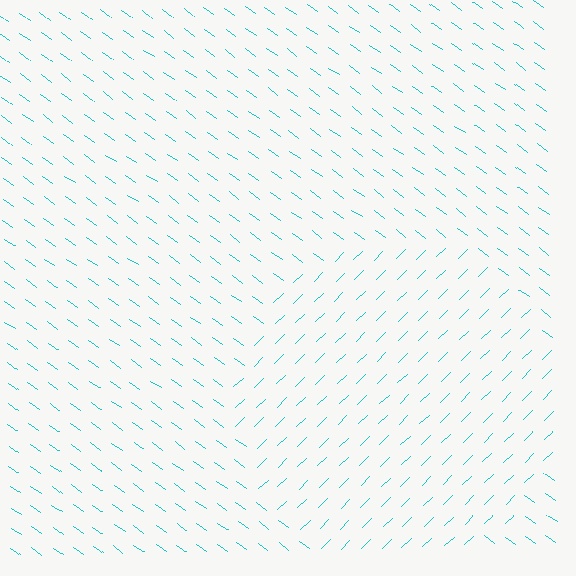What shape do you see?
I see a circle.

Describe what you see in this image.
The image is filled with small cyan line segments. A circle region in the image has lines oriented differently from the surrounding lines, creating a visible texture boundary.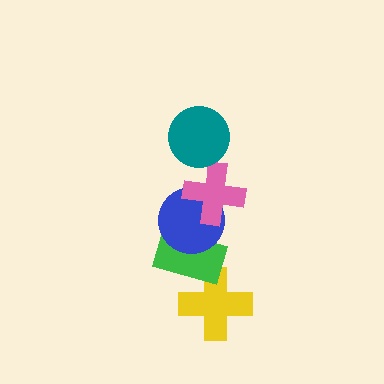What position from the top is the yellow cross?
The yellow cross is 5th from the top.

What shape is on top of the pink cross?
The teal circle is on top of the pink cross.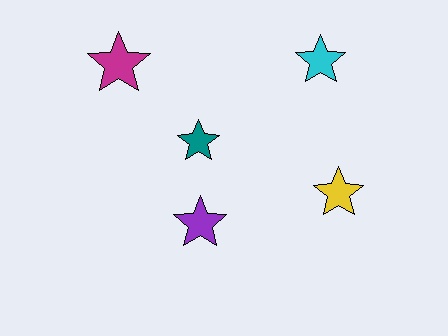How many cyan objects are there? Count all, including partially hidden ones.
There is 1 cyan object.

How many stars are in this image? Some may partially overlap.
There are 5 stars.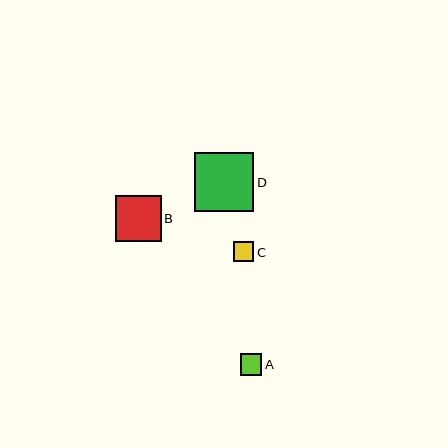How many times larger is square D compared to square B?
Square D is approximately 1.3 times the size of square B.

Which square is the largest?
Square D is the largest with a size of approximately 59 pixels.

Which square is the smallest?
Square C is the smallest with a size of approximately 20 pixels.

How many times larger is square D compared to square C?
Square D is approximately 2.9 times the size of square C.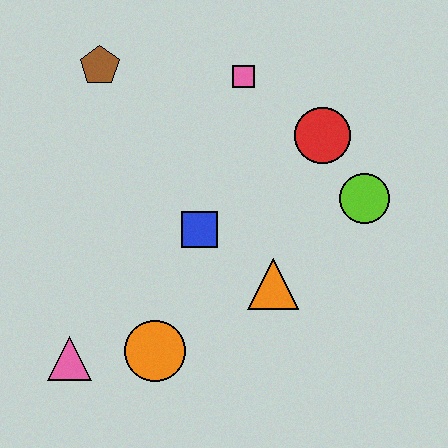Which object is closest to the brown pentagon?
The pink square is closest to the brown pentagon.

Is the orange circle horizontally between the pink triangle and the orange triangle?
Yes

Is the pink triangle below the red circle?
Yes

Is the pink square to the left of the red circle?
Yes